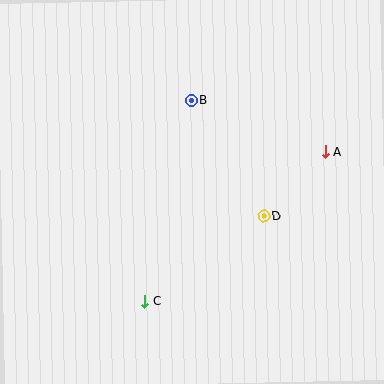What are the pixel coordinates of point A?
Point A is at (326, 152).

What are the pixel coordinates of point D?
Point D is at (264, 216).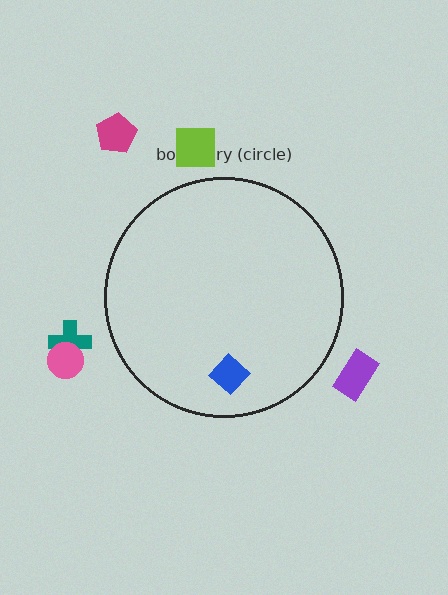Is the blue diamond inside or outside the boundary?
Inside.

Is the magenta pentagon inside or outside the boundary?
Outside.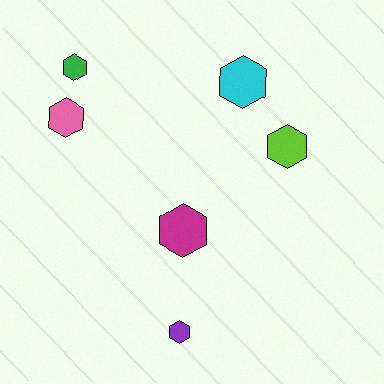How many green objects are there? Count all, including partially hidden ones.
There is 1 green object.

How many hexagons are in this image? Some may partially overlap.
There are 6 hexagons.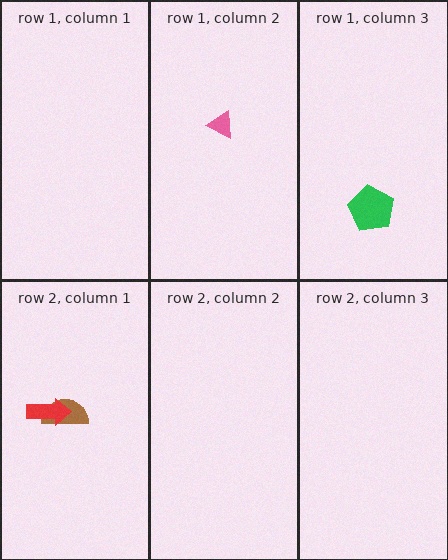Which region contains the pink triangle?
The row 1, column 2 region.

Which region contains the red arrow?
The row 2, column 1 region.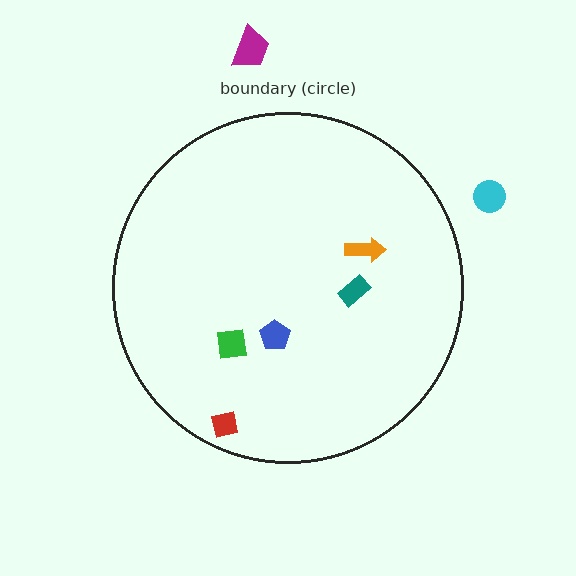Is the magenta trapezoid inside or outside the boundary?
Outside.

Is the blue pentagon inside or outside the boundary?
Inside.